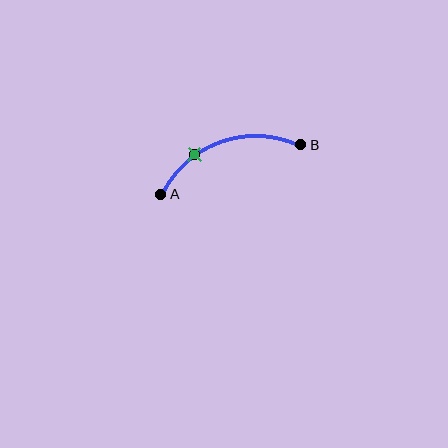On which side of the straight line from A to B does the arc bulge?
The arc bulges above the straight line connecting A and B.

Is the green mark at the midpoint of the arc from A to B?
No. The green mark lies on the arc but is closer to endpoint A. The arc midpoint would be at the point on the curve equidistant along the arc from both A and B.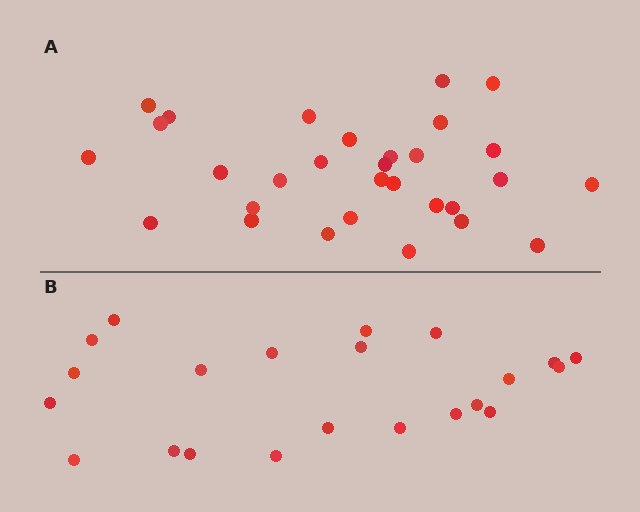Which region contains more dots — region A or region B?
Region A (the top region) has more dots.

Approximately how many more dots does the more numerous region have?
Region A has roughly 8 or so more dots than region B.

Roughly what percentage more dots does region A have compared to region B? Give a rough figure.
About 35% more.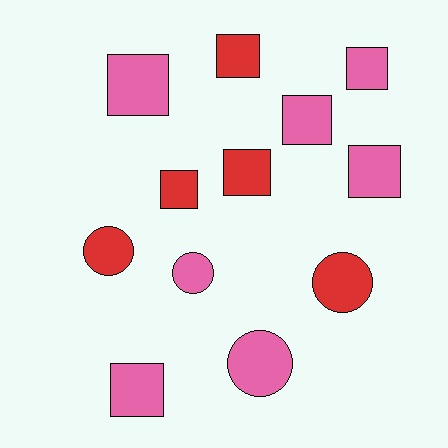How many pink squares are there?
There are 5 pink squares.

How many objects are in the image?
There are 12 objects.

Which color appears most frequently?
Pink, with 7 objects.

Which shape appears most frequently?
Square, with 8 objects.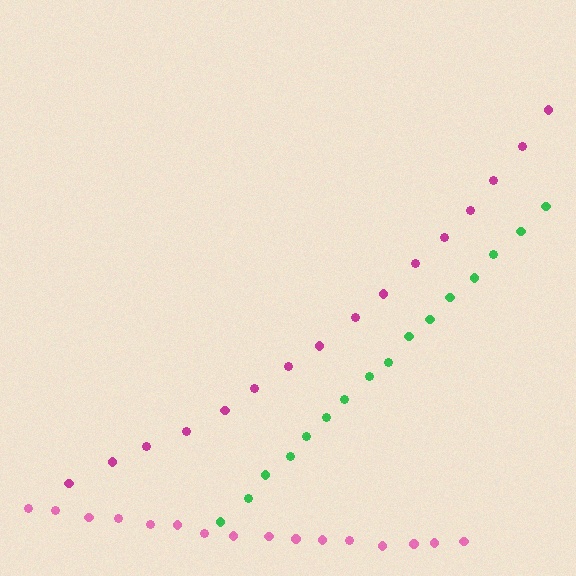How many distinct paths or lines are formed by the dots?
There are 3 distinct paths.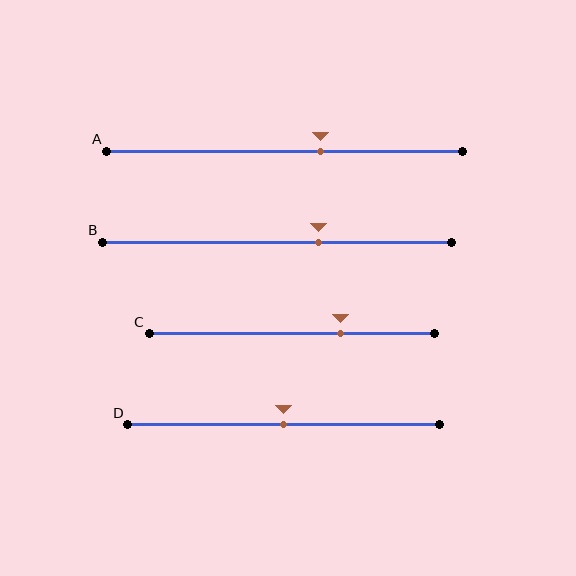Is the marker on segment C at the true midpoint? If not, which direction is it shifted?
No, the marker on segment C is shifted to the right by about 17% of the segment length.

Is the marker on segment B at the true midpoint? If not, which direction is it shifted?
No, the marker on segment B is shifted to the right by about 12% of the segment length.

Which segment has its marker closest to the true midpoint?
Segment D has its marker closest to the true midpoint.